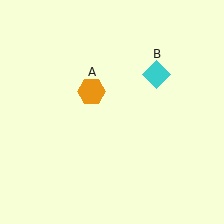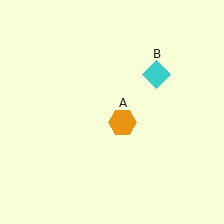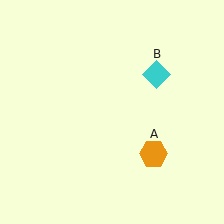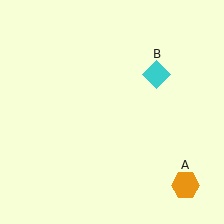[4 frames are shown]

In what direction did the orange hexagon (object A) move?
The orange hexagon (object A) moved down and to the right.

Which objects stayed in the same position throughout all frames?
Cyan diamond (object B) remained stationary.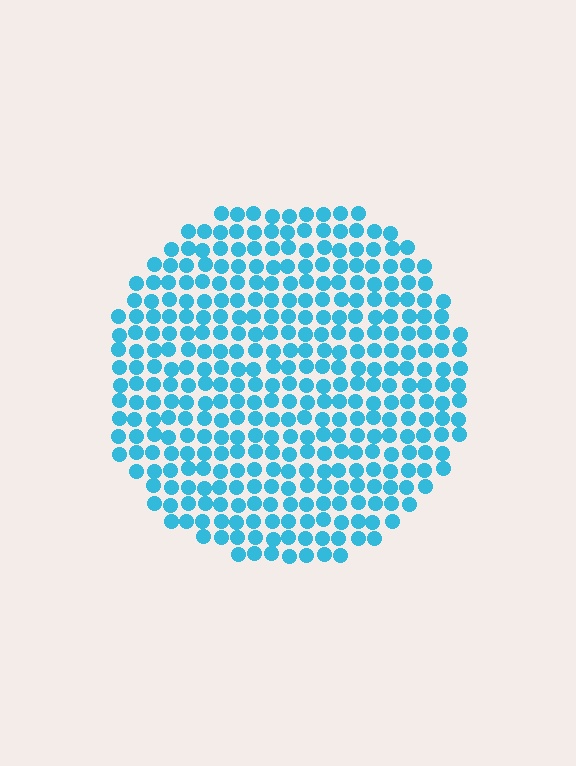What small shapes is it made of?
It is made of small circles.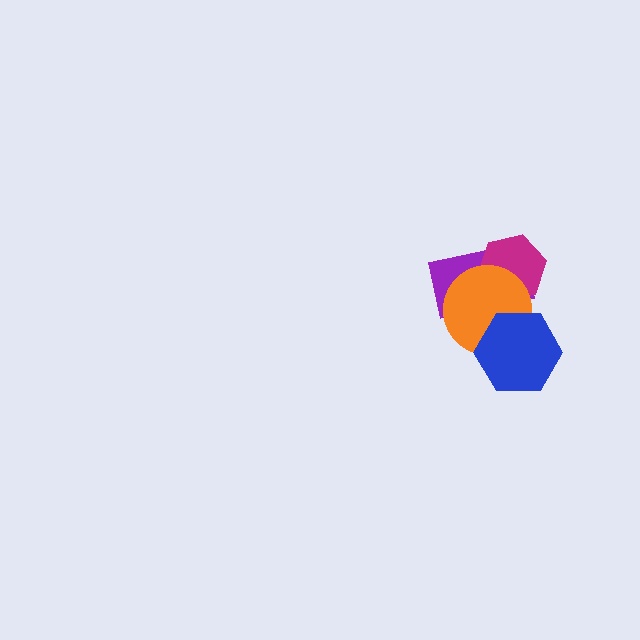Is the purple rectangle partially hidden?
Yes, it is partially covered by another shape.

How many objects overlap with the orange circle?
3 objects overlap with the orange circle.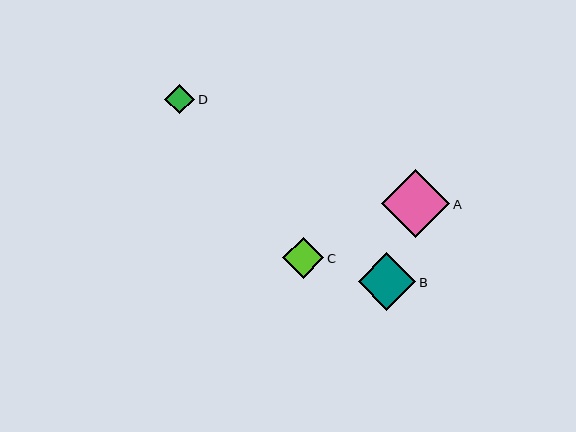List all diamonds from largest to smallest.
From largest to smallest: A, B, C, D.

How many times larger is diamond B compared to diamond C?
Diamond B is approximately 1.4 times the size of diamond C.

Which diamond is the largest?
Diamond A is the largest with a size of approximately 68 pixels.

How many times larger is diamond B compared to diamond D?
Diamond B is approximately 1.9 times the size of diamond D.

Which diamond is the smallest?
Diamond D is the smallest with a size of approximately 30 pixels.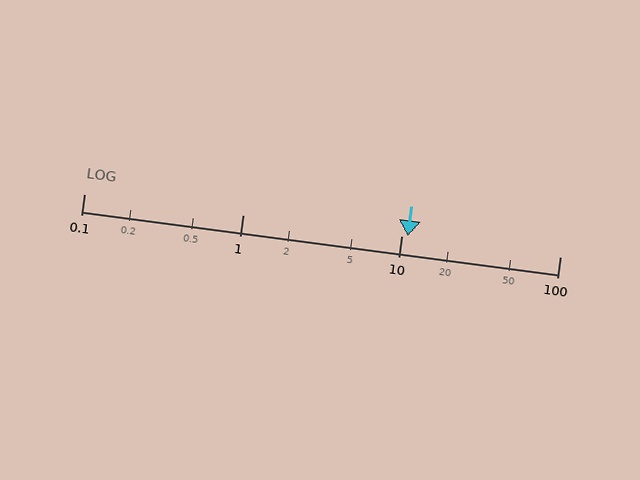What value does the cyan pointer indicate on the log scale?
The pointer indicates approximately 11.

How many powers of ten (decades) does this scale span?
The scale spans 3 decades, from 0.1 to 100.